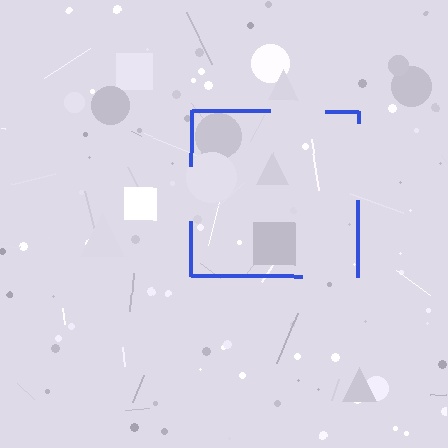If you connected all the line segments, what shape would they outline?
They would outline a square.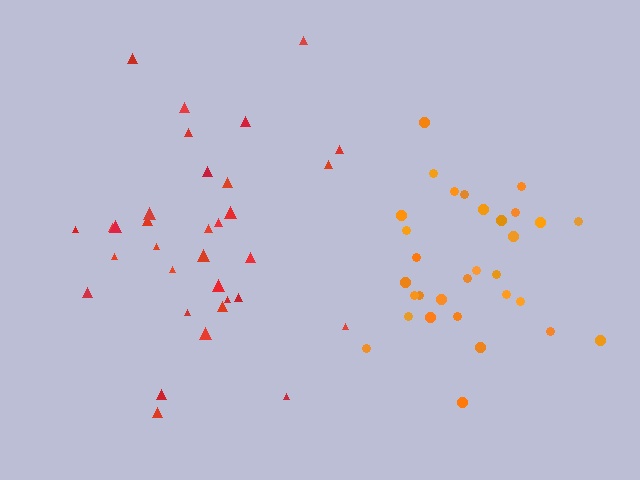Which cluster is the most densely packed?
Orange.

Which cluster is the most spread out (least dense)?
Red.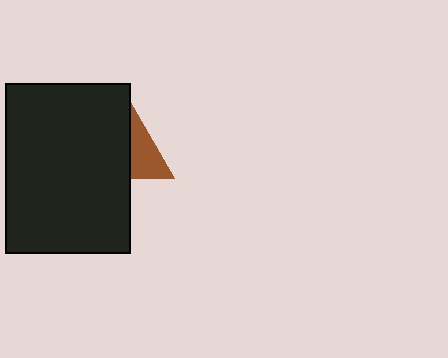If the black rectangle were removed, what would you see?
You would see the complete brown triangle.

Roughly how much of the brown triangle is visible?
A small part of it is visible (roughly 35%).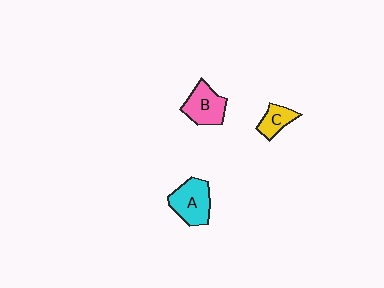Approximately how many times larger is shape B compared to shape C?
Approximately 1.6 times.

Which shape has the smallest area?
Shape C (yellow).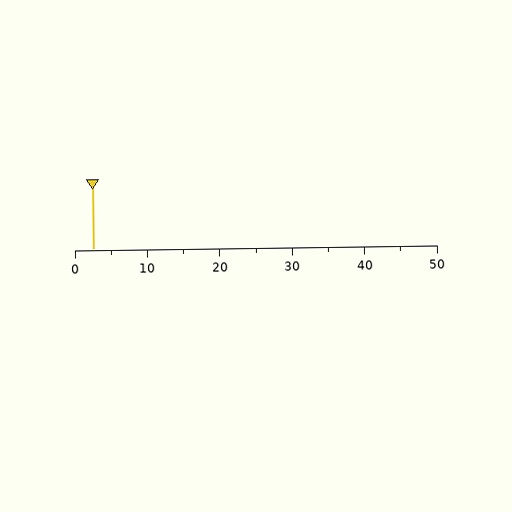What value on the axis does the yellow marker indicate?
The marker indicates approximately 2.5.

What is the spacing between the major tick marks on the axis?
The major ticks are spaced 10 apart.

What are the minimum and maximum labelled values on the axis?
The axis runs from 0 to 50.